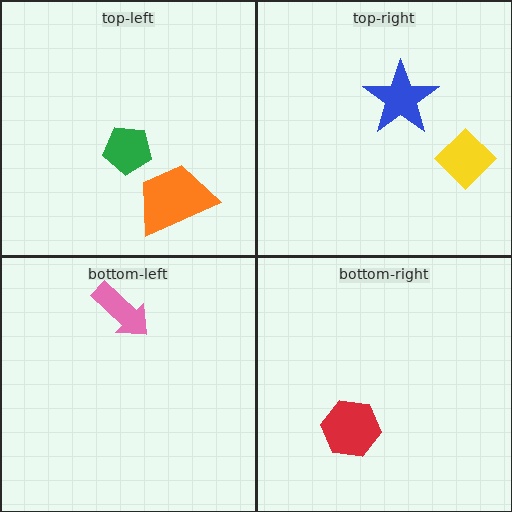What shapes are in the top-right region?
The blue star, the yellow diamond.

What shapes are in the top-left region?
The green pentagon, the orange trapezoid.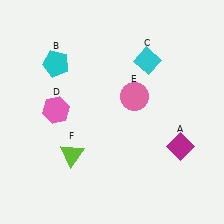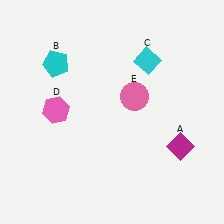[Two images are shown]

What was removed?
The lime triangle (F) was removed in Image 2.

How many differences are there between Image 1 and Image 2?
There is 1 difference between the two images.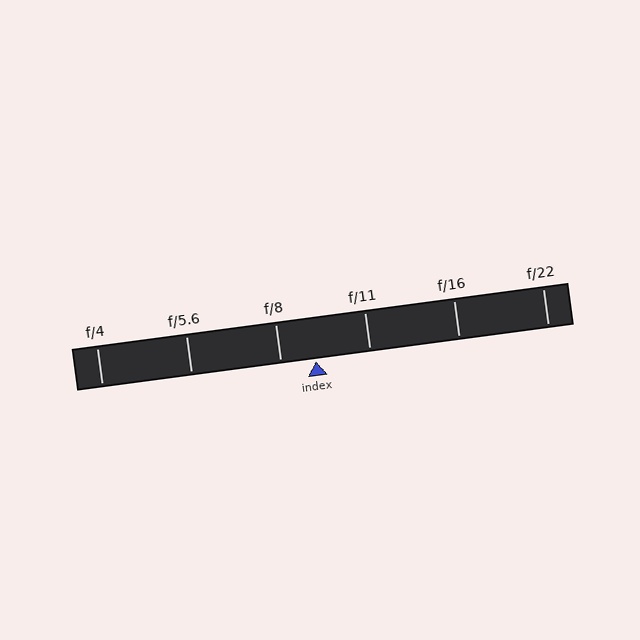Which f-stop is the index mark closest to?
The index mark is closest to f/8.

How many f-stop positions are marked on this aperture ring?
There are 6 f-stop positions marked.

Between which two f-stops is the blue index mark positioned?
The index mark is between f/8 and f/11.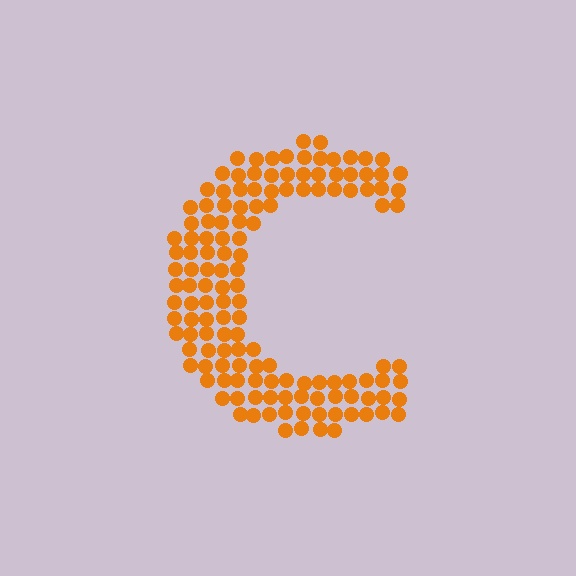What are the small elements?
The small elements are circles.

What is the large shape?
The large shape is the letter C.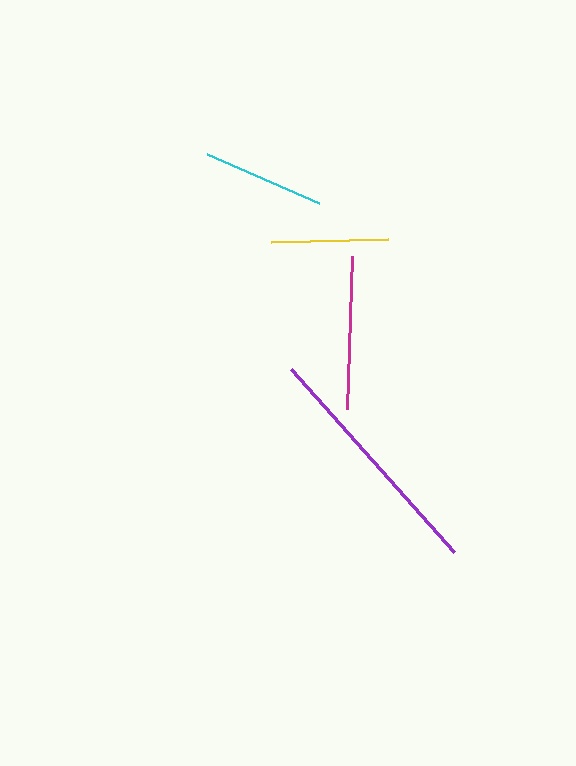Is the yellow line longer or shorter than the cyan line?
The cyan line is longer than the yellow line.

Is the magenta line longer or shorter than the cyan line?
The magenta line is longer than the cyan line.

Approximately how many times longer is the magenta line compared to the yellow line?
The magenta line is approximately 1.3 times the length of the yellow line.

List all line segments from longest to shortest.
From longest to shortest: purple, magenta, cyan, yellow.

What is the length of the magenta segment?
The magenta segment is approximately 153 pixels long.